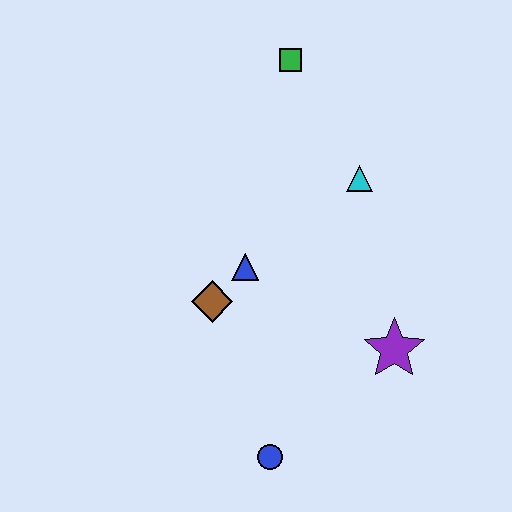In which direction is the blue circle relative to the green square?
The blue circle is below the green square.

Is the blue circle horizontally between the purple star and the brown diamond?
Yes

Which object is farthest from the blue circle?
The green square is farthest from the blue circle.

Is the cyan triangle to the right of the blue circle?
Yes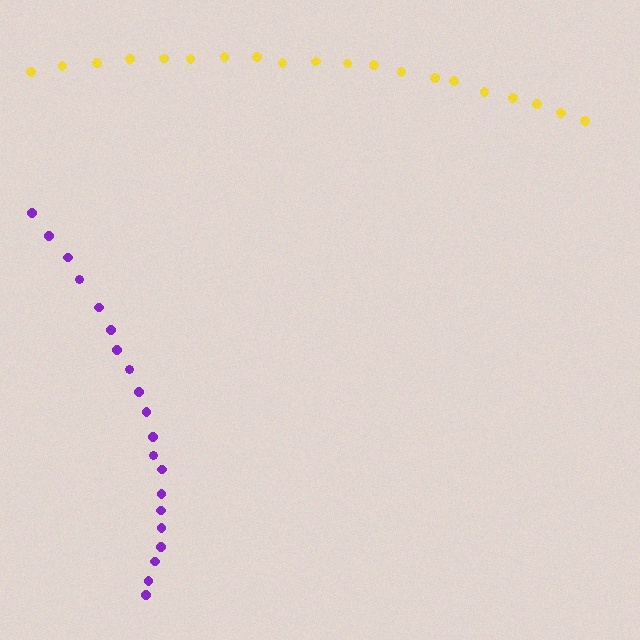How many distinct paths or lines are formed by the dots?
There are 2 distinct paths.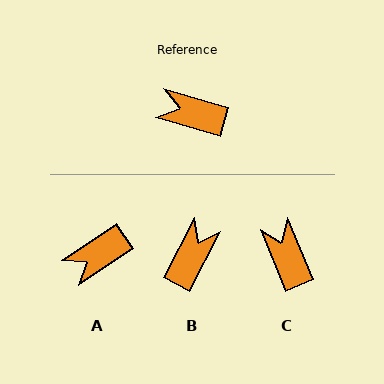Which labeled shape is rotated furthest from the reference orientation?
B, about 102 degrees away.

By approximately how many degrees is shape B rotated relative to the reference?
Approximately 102 degrees clockwise.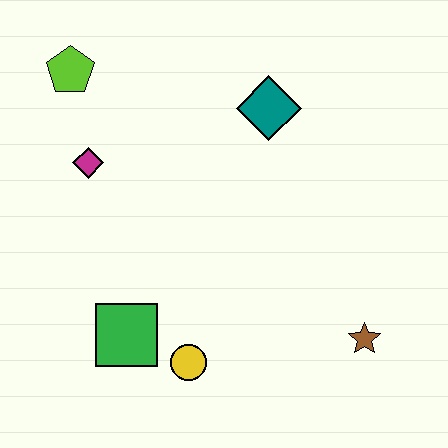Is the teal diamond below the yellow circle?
No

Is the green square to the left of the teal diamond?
Yes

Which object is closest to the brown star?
The yellow circle is closest to the brown star.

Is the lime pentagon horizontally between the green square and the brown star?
No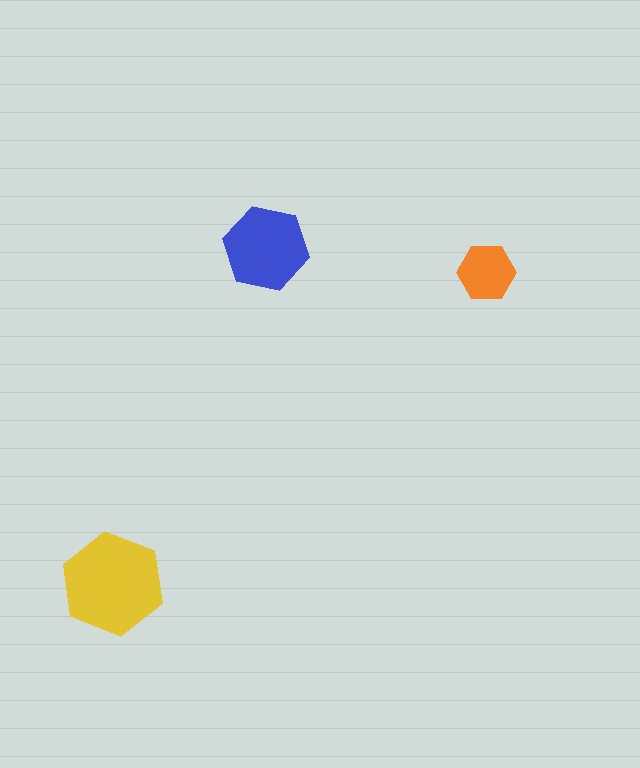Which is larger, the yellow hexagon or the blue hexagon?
The yellow one.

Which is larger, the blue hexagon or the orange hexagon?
The blue one.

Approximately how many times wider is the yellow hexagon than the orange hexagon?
About 2 times wider.